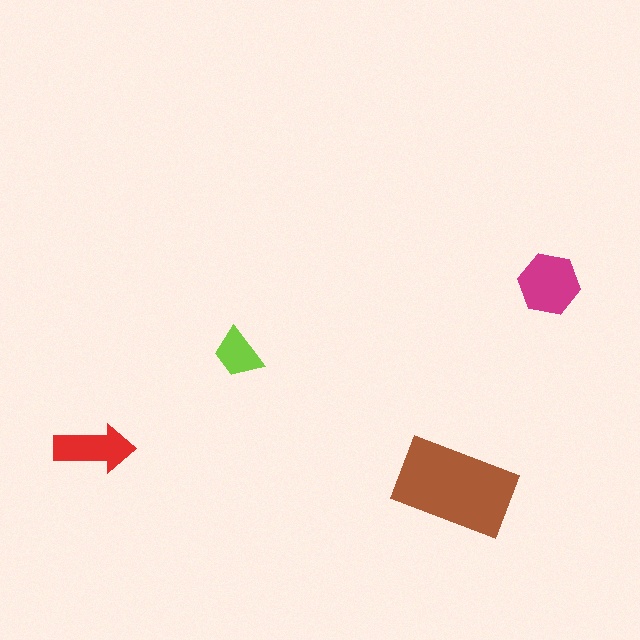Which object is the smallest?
The lime trapezoid.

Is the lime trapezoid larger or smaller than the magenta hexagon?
Smaller.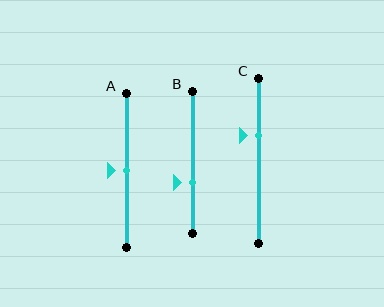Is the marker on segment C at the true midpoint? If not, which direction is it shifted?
No, the marker on segment C is shifted upward by about 15% of the segment length.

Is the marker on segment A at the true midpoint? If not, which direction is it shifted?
Yes, the marker on segment A is at the true midpoint.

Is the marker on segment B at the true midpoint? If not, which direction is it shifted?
No, the marker on segment B is shifted downward by about 14% of the segment length.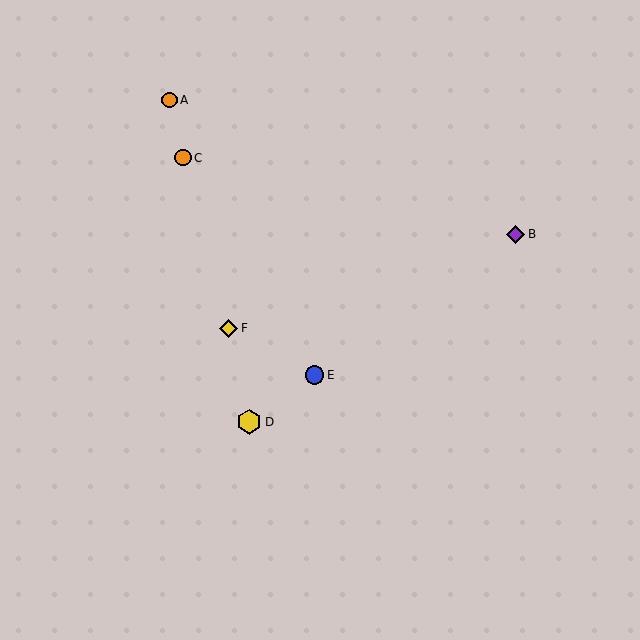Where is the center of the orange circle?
The center of the orange circle is at (170, 100).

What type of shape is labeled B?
Shape B is a purple diamond.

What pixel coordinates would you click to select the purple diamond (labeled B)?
Click at (516, 234) to select the purple diamond B.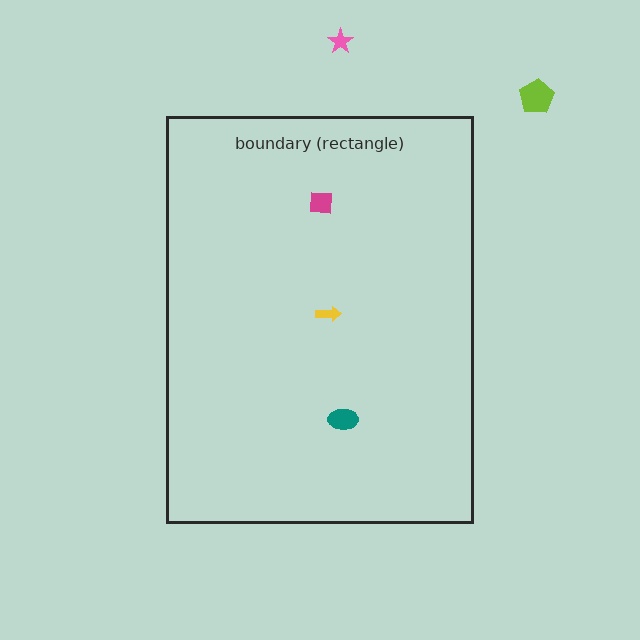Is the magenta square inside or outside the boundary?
Inside.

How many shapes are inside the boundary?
3 inside, 2 outside.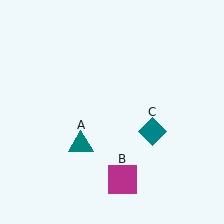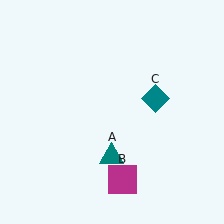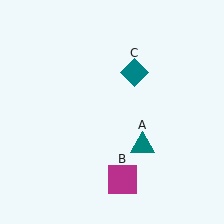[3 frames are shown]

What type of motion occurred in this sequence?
The teal triangle (object A), teal diamond (object C) rotated counterclockwise around the center of the scene.